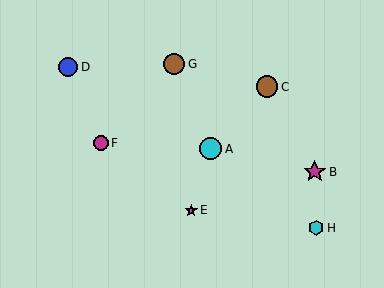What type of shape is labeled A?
Shape A is a cyan circle.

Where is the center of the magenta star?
The center of the magenta star is at (191, 210).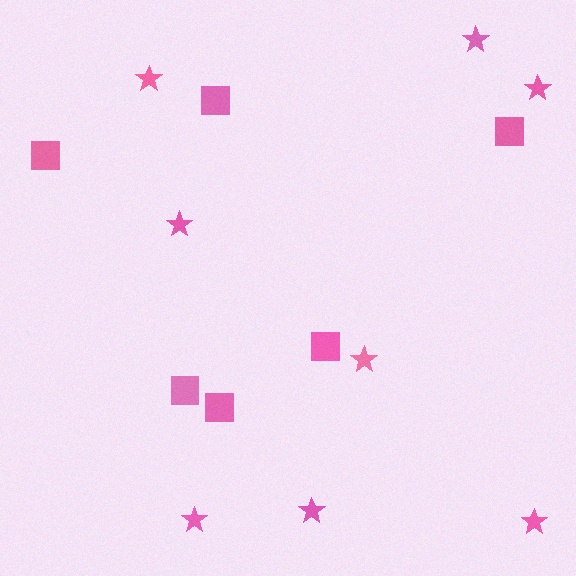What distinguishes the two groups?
There are 2 groups: one group of squares (6) and one group of stars (8).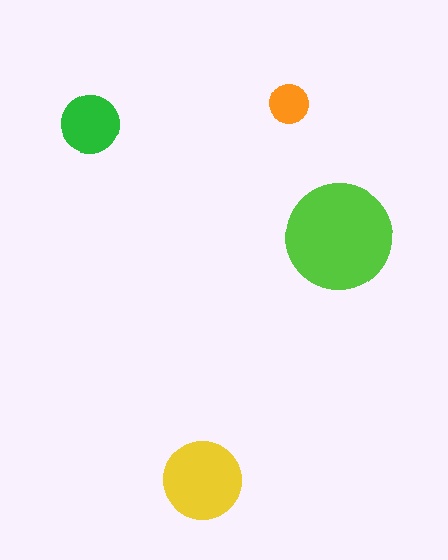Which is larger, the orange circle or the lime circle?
The lime one.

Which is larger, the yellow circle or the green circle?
The yellow one.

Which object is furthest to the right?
The lime circle is rightmost.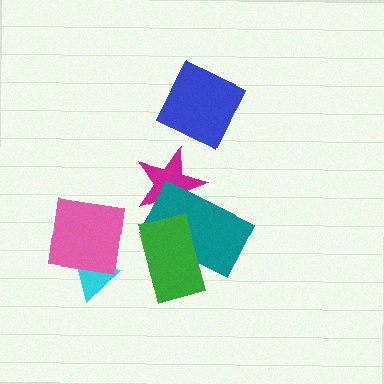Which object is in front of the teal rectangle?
The green rectangle is in front of the teal rectangle.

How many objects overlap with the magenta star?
1 object overlaps with the magenta star.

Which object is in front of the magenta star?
The teal rectangle is in front of the magenta star.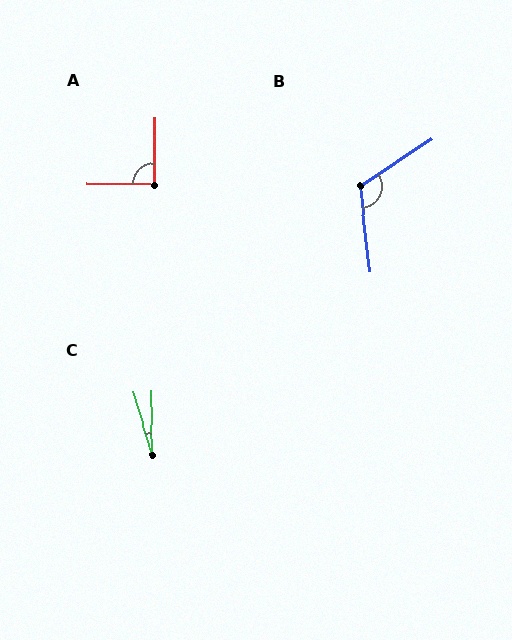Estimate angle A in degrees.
Approximately 90 degrees.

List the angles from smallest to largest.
C (15°), A (90°), B (117°).